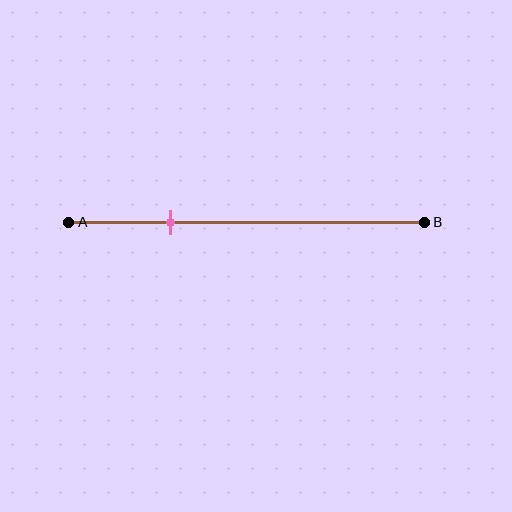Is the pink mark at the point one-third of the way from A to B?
No, the mark is at about 30% from A, not at the 33% one-third point.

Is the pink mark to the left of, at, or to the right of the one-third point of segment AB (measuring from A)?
The pink mark is to the left of the one-third point of segment AB.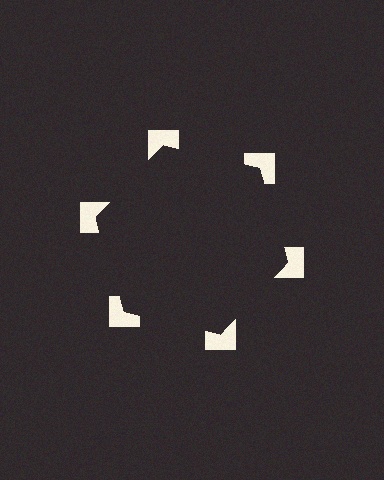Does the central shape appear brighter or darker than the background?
It typically appears slightly darker than the background, even though no actual brightness change is drawn.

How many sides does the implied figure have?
6 sides.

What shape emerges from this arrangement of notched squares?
An illusory hexagon — its edges are inferred from the aligned wedge cuts in the notched squares, not physically drawn.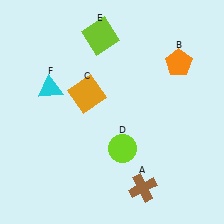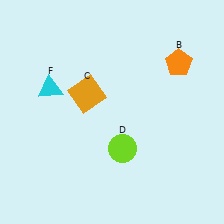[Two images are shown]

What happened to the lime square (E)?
The lime square (E) was removed in Image 2. It was in the top-left area of Image 1.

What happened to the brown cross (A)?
The brown cross (A) was removed in Image 2. It was in the bottom-right area of Image 1.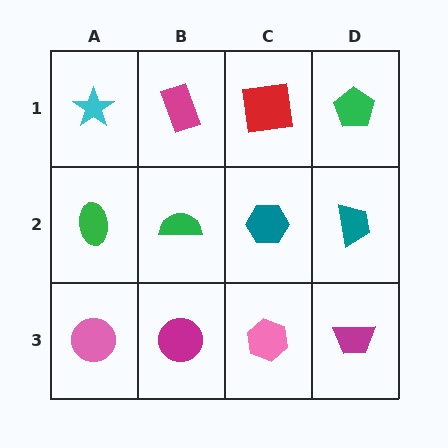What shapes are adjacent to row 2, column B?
A magenta rectangle (row 1, column B), a magenta circle (row 3, column B), a green ellipse (row 2, column A), a teal hexagon (row 2, column C).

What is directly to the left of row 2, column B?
A green ellipse.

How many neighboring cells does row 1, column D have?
2.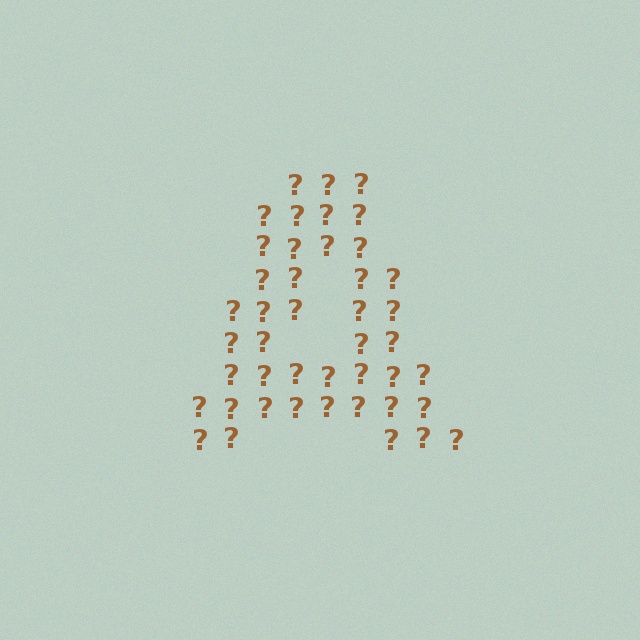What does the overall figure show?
The overall figure shows the letter A.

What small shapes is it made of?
It is made of small question marks.